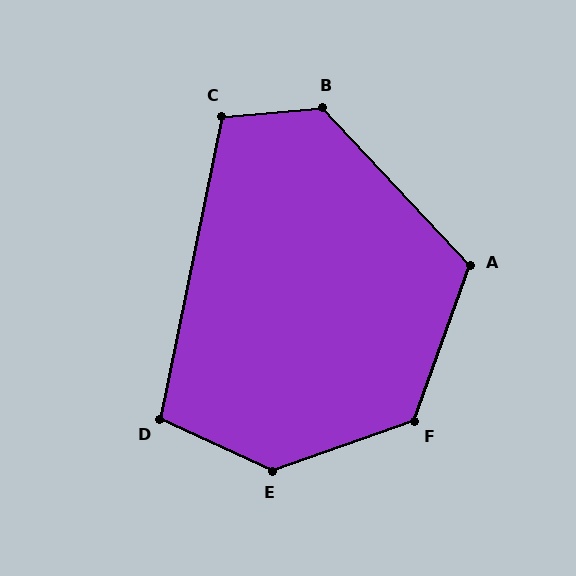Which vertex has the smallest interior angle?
D, at approximately 103 degrees.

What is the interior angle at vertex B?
Approximately 128 degrees (obtuse).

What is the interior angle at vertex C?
Approximately 107 degrees (obtuse).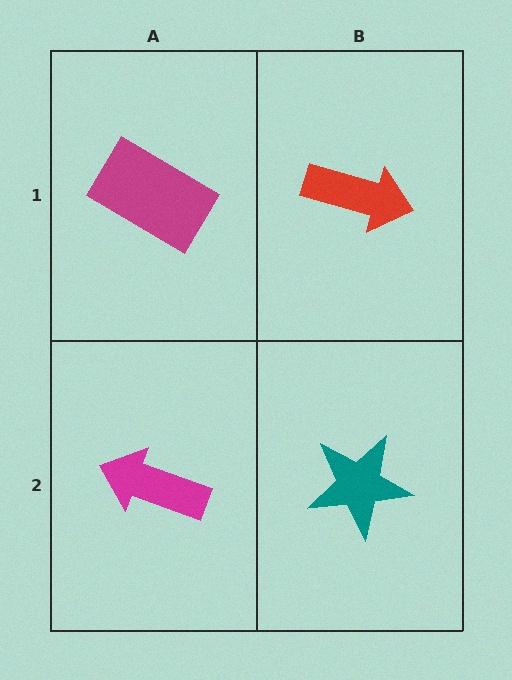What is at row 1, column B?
A red arrow.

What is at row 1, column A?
A magenta rectangle.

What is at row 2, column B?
A teal star.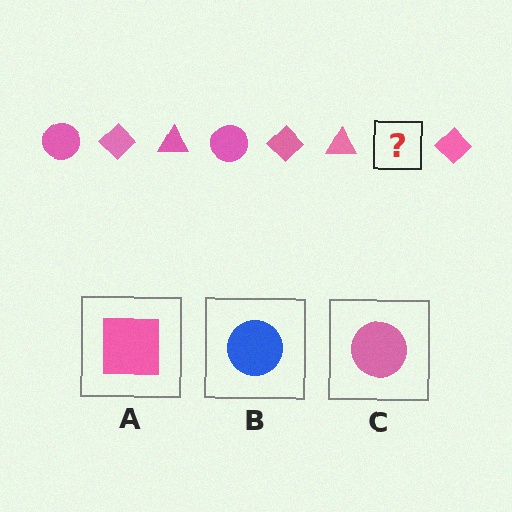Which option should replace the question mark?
Option C.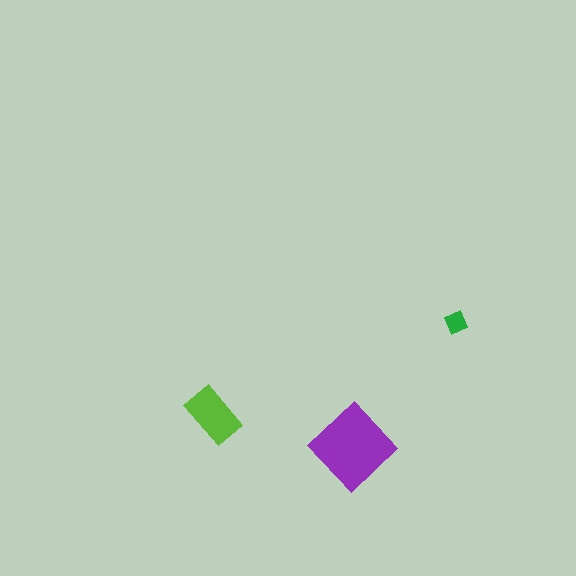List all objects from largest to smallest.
The purple diamond, the lime rectangle, the green diamond.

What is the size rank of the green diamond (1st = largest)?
3rd.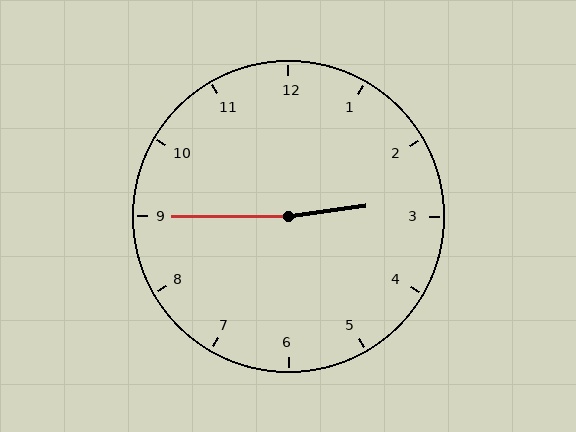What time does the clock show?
2:45.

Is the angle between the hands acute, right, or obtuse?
It is obtuse.